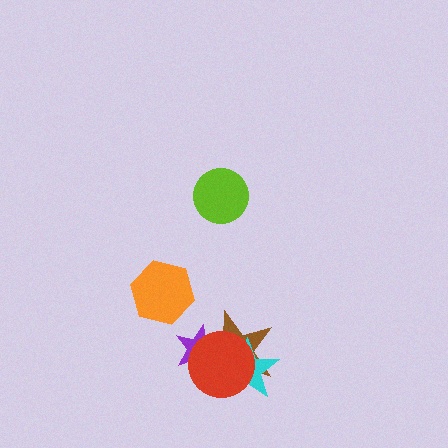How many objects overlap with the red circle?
3 objects overlap with the red circle.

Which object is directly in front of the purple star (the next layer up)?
The brown star is directly in front of the purple star.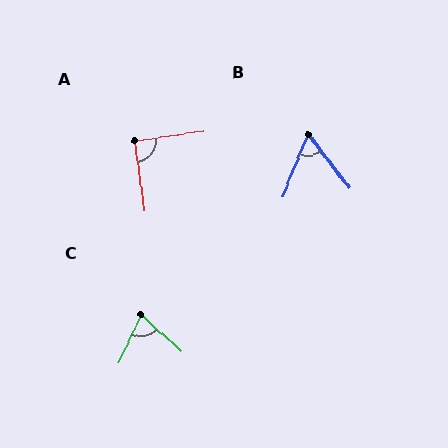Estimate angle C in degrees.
Approximately 73 degrees.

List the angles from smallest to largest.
B (59°), C (73°), A (90°).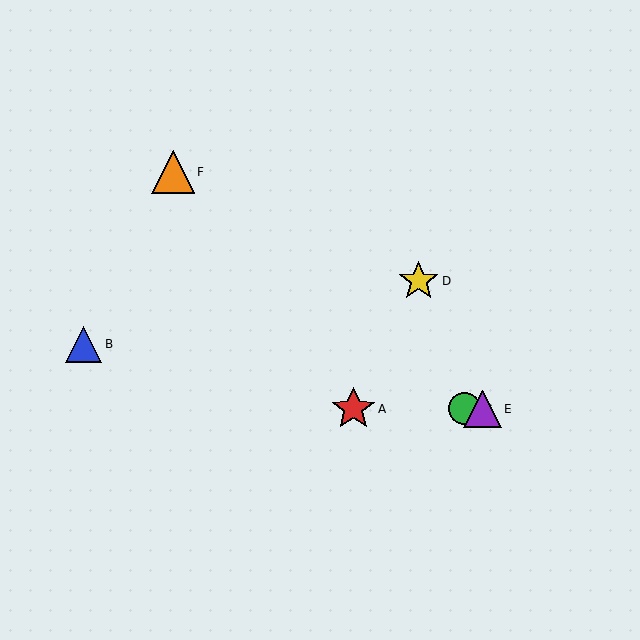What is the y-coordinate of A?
Object A is at y≈409.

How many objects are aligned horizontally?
3 objects (A, C, E) are aligned horizontally.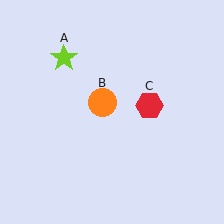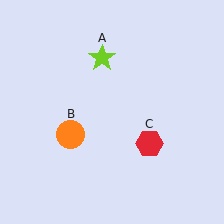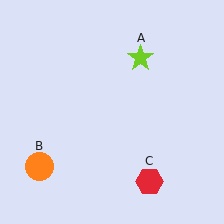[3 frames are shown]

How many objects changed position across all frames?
3 objects changed position: lime star (object A), orange circle (object B), red hexagon (object C).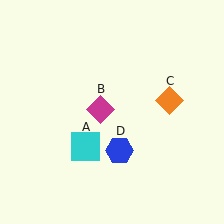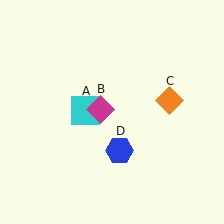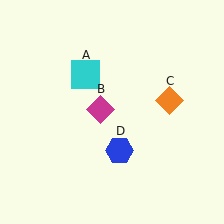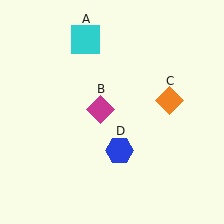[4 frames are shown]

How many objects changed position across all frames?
1 object changed position: cyan square (object A).